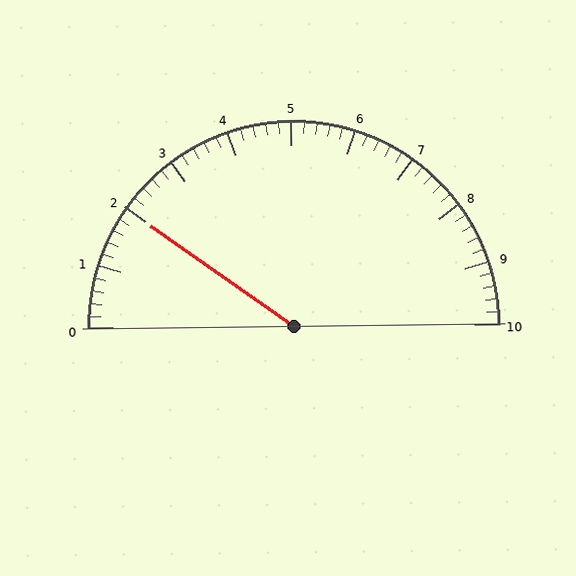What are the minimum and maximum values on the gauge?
The gauge ranges from 0 to 10.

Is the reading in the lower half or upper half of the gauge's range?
The reading is in the lower half of the range (0 to 10).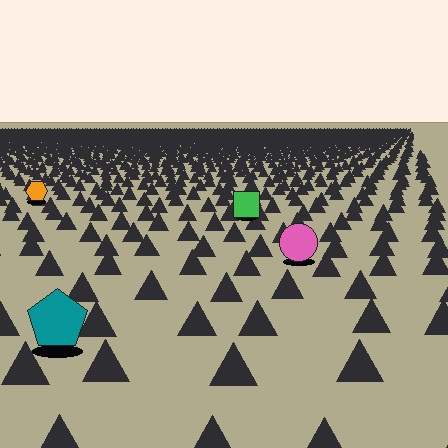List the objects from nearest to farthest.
From nearest to farthest: the teal pentagon, the pink circle, the green square, the orange hexagon.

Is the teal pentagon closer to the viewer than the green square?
Yes. The teal pentagon is closer — you can tell from the texture gradient: the ground texture is coarser near it.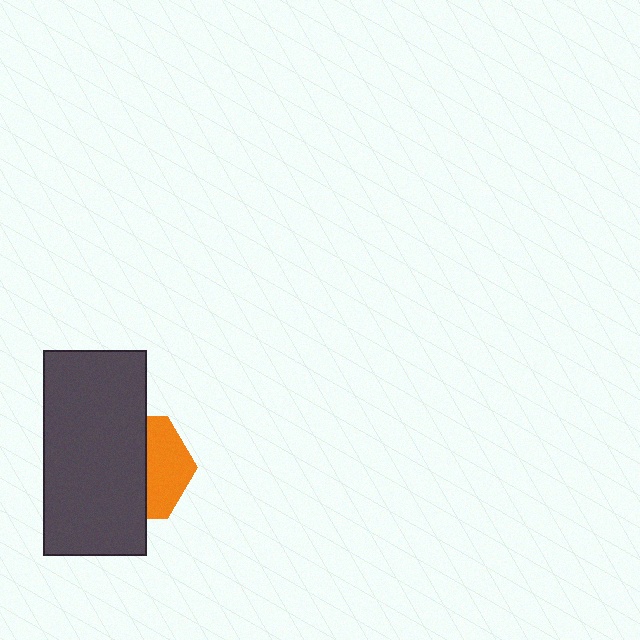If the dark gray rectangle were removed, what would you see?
You would see the complete orange hexagon.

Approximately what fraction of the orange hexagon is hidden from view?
Roughly 61% of the orange hexagon is hidden behind the dark gray rectangle.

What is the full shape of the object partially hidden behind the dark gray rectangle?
The partially hidden object is an orange hexagon.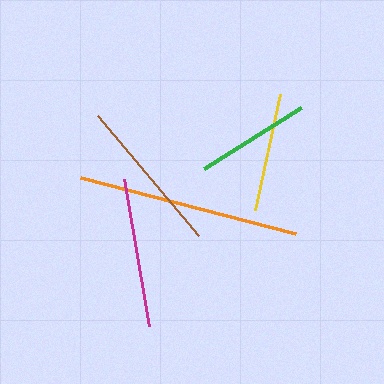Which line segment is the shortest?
The green line is the shortest at approximately 115 pixels.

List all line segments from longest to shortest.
From longest to shortest: orange, brown, magenta, yellow, green.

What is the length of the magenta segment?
The magenta segment is approximately 149 pixels long.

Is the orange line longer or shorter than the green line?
The orange line is longer than the green line.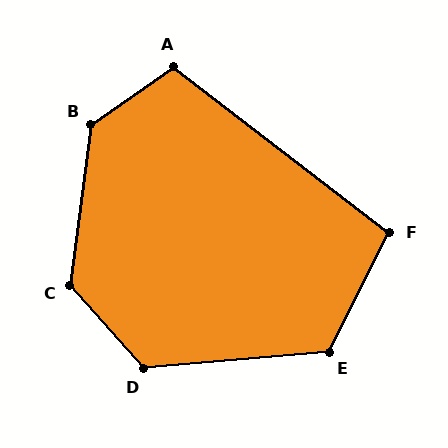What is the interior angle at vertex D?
Approximately 126 degrees (obtuse).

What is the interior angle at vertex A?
Approximately 107 degrees (obtuse).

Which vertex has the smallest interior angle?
F, at approximately 101 degrees.